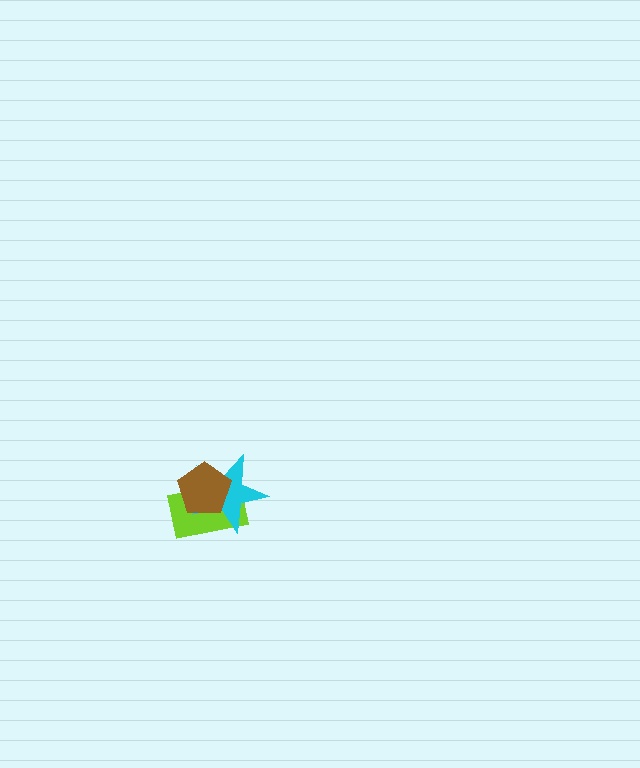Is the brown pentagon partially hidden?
No, no other shape covers it.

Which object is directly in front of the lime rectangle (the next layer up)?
The cyan star is directly in front of the lime rectangle.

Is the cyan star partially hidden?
Yes, it is partially covered by another shape.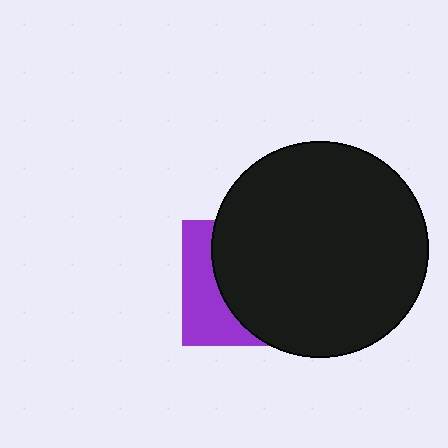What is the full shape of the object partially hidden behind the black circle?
The partially hidden object is a purple square.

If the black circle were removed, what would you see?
You would see the complete purple square.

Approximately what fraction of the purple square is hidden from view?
Roughly 66% of the purple square is hidden behind the black circle.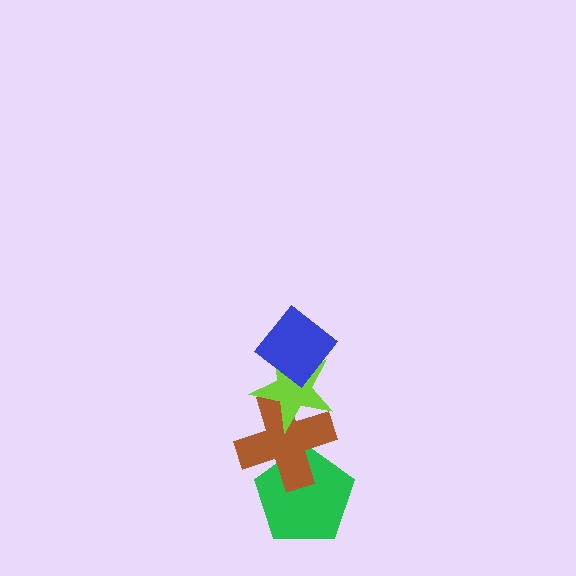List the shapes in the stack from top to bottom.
From top to bottom: the blue diamond, the lime star, the brown cross, the green pentagon.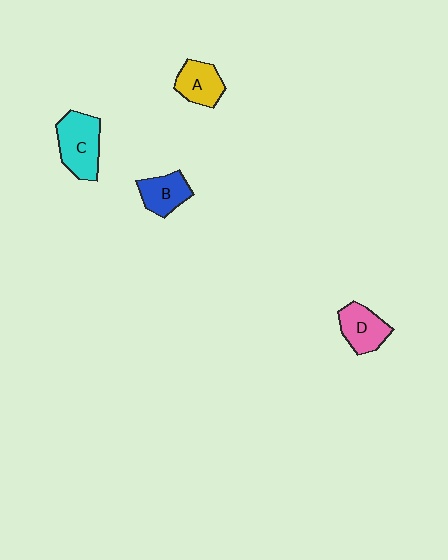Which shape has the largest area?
Shape C (cyan).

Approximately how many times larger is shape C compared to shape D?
Approximately 1.3 times.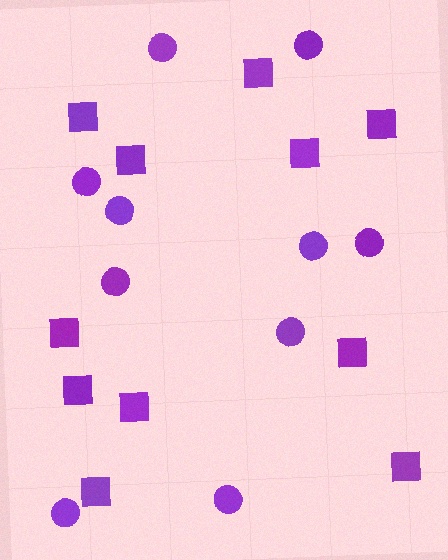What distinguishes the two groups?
There are 2 groups: one group of circles (10) and one group of squares (11).